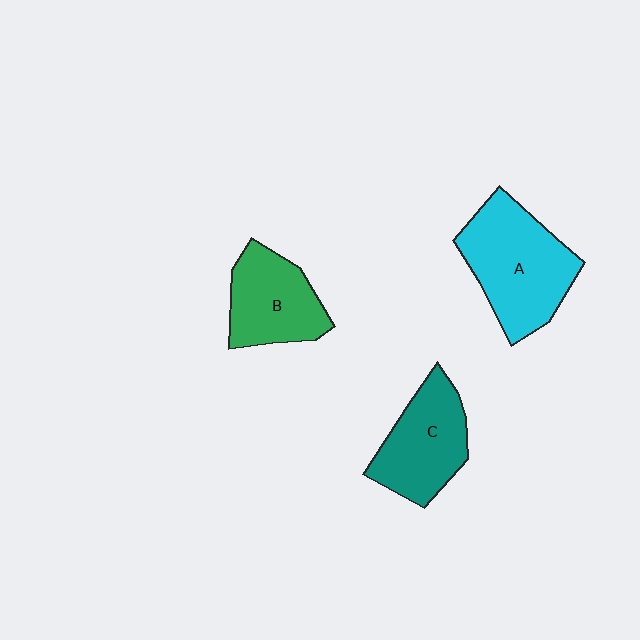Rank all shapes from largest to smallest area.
From largest to smallest: A (cyan), C (teal), B (green).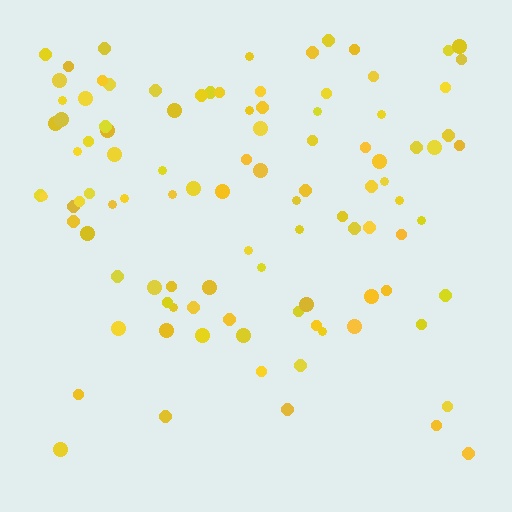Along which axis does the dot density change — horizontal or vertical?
Vertical.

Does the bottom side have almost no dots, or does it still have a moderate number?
Still a moderate number, just noticeably fewer than the top.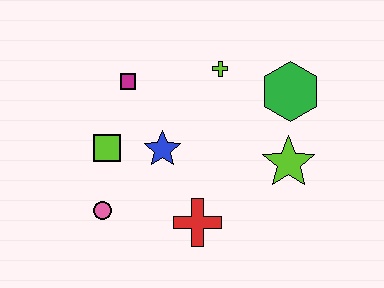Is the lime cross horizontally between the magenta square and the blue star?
No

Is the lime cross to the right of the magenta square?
Yes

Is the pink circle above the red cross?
Yes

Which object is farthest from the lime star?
The pink circle is farthest from the lime star.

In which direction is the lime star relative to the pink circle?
The lime star is to the right of the pink circle.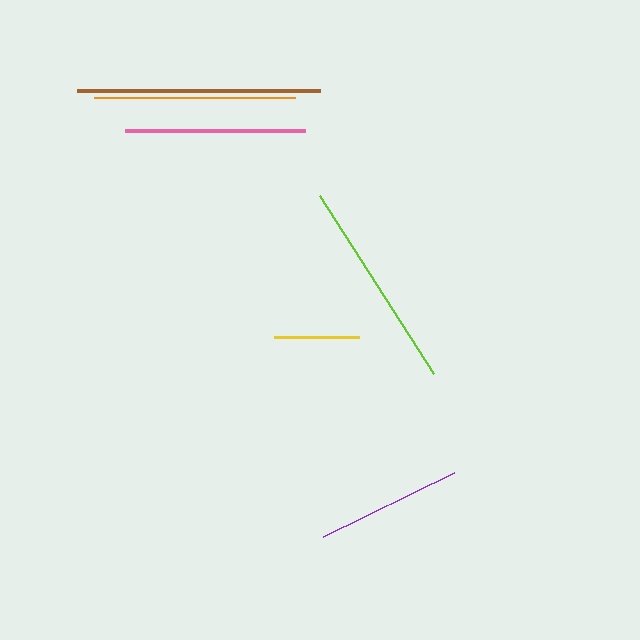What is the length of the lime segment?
The lime segment is approximately 211 pixels long.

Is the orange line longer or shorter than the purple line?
The orange line is longer than the purple line.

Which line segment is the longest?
The brown line is the longest at approximately 243 pixels.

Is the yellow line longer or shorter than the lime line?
The lime line is longer than the yellow line.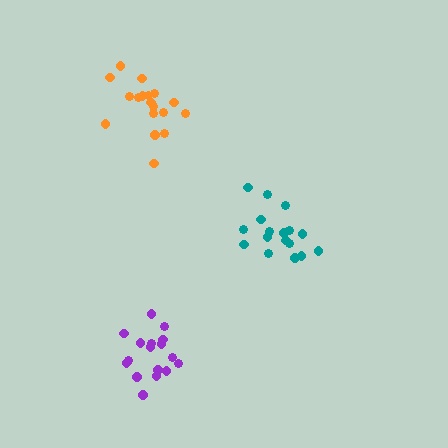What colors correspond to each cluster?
The clusters are colored: teal, purple, orange.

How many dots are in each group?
Group 1: 17 dots, Group 2: 17 dots, Group 3: 18 dots (52 total).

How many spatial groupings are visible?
There are 3 spatial groupings.